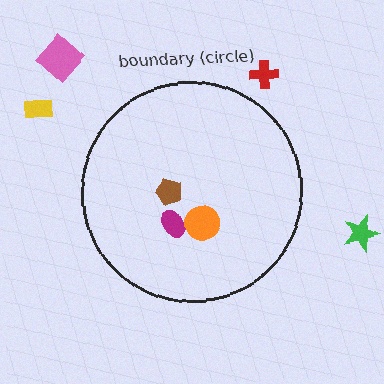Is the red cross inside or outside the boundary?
Outside.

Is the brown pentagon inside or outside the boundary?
Inside.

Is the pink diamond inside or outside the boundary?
Outside.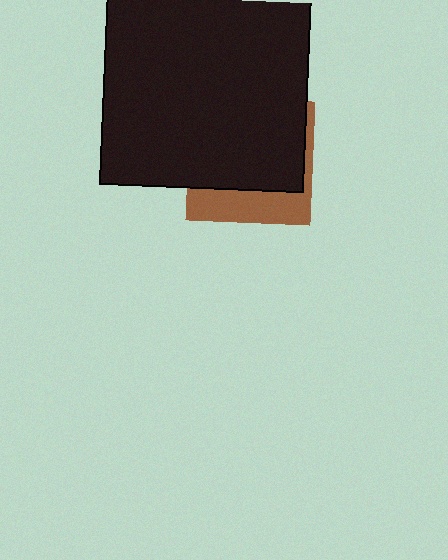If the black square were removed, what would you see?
You would see the complete brown square.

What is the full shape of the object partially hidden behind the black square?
The partially hidden object is a brown square.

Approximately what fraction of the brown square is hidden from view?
Roughly 69% of the brown square is hidden behind the black square.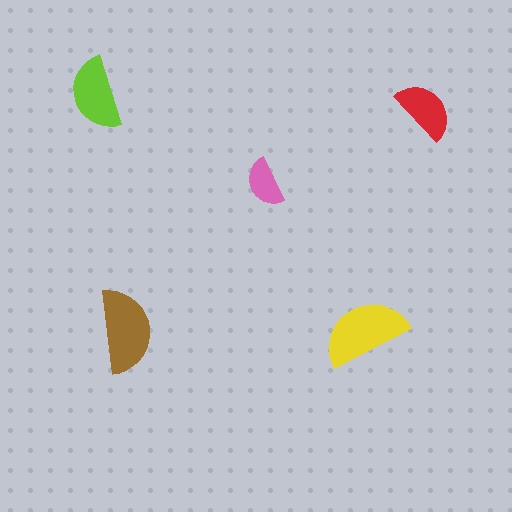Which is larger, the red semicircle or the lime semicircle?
The lime one.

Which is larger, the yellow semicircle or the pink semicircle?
The yellow one.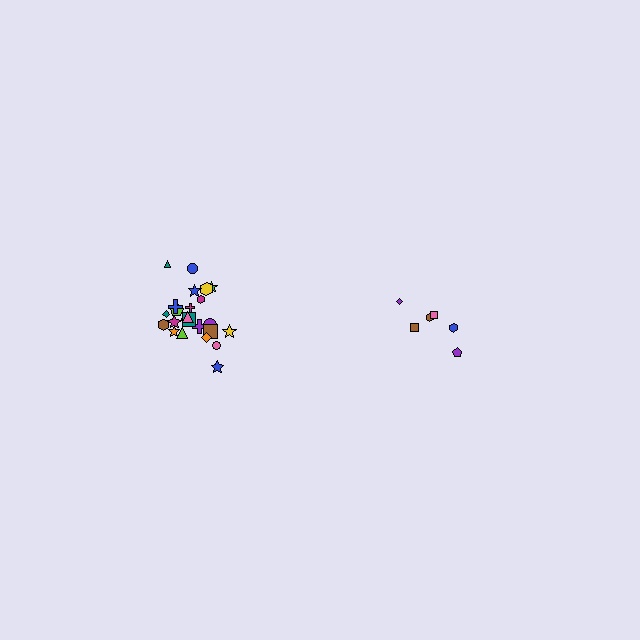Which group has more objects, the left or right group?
The left group.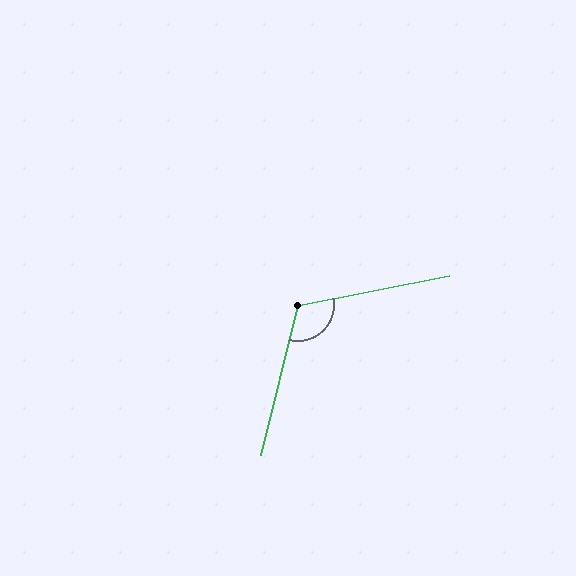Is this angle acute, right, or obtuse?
It is obtuse.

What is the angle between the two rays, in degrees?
Approximately 115 degrees.